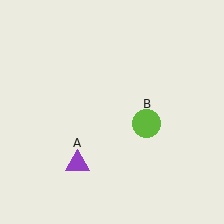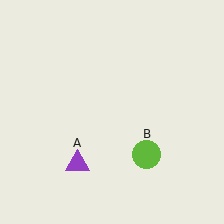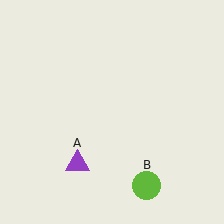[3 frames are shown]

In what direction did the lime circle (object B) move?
The lime circle (object B) moved down.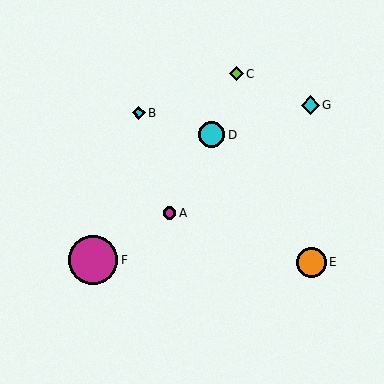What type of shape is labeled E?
Shape E is an orange circle.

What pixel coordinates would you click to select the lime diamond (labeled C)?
Click at (236, 74) to select the lime diamond C.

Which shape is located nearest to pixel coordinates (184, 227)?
The magenta circle (labeled A) at (169, 213) is nearest to that location.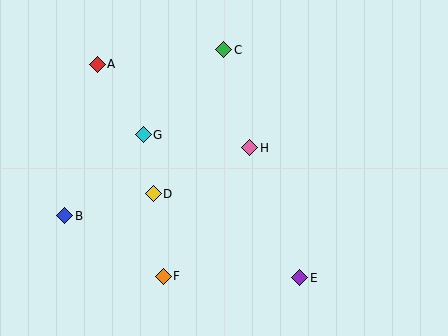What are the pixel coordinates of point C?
Point C is at (224, 50).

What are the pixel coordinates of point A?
Point A is at (97, 64).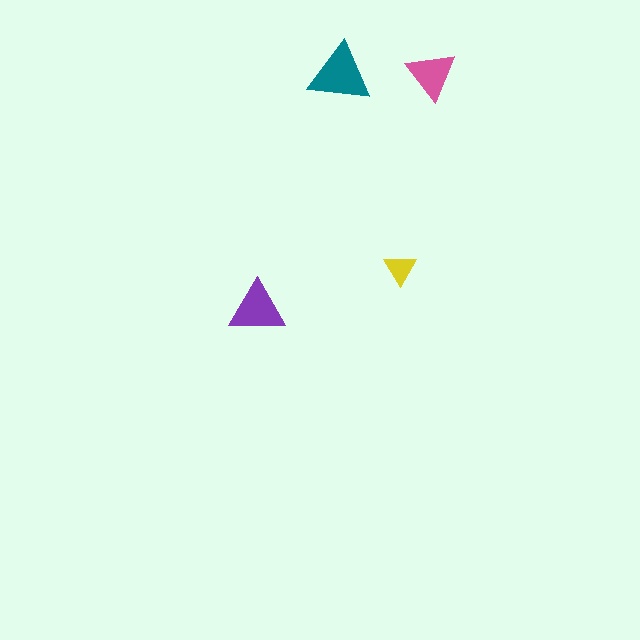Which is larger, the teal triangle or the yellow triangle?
The teal one.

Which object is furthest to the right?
The pink triangle is rightmost.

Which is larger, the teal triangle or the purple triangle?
The teal one.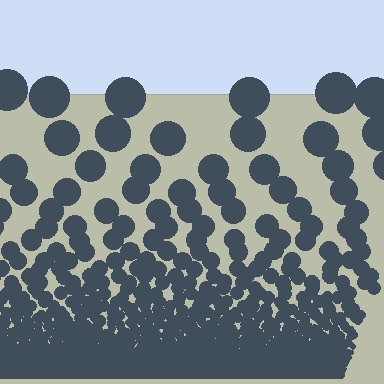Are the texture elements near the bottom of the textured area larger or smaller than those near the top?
Smaller. The gradient is inverted — elements near the bottom are smaller and denser.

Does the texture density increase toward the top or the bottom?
Density increases toward the bottom.